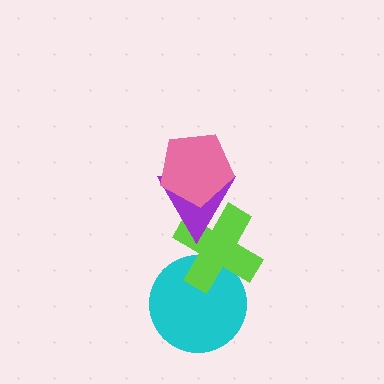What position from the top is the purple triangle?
The purple triangle is 2nd from the top.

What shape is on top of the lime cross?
The purple triangle is on top of the lime cross.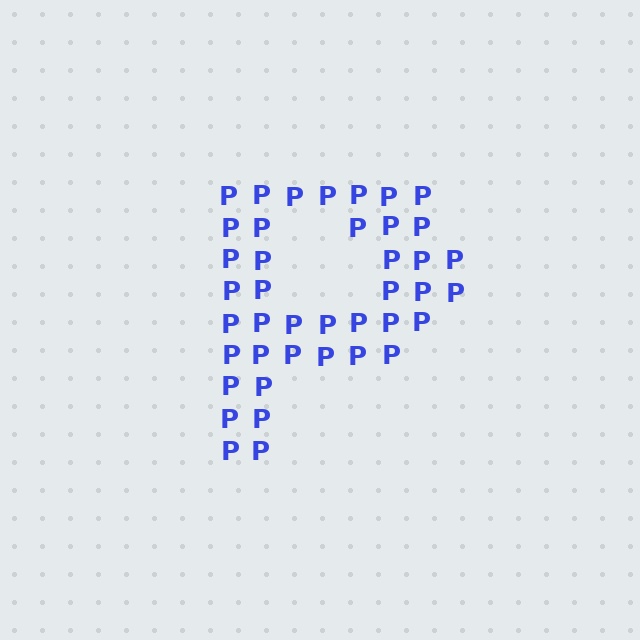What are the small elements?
The small elements are letter P's.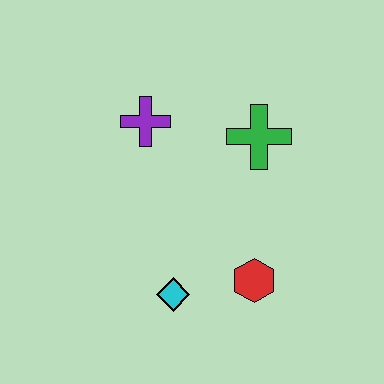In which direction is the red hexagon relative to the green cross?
The red hexagon is below the green cross.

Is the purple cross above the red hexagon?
Yes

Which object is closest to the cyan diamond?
The red hexagon is closest to the cyan diamond.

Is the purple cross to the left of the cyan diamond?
Yes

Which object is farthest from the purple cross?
The red hexagon is farthest from the purple cross.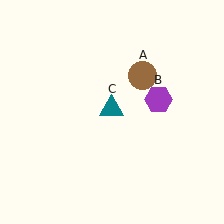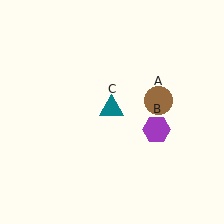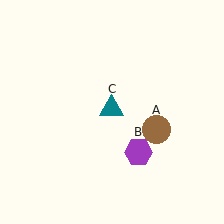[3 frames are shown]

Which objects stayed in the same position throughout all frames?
Teal triangle (object C) remained stationary.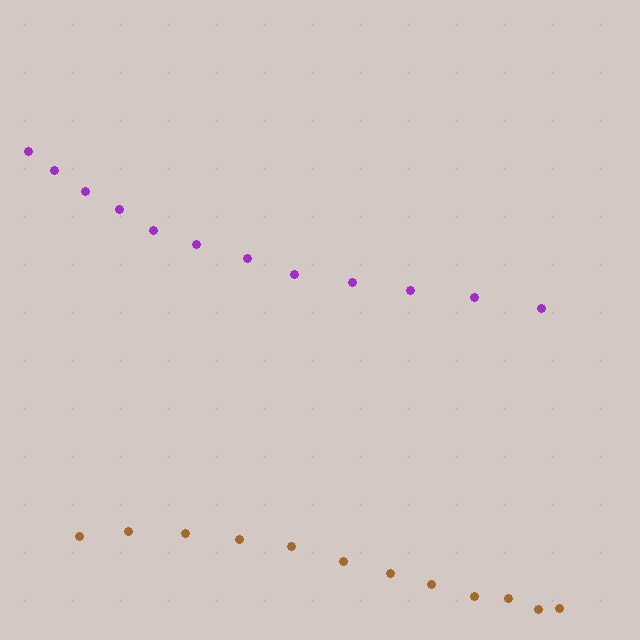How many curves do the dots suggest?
There are 2 distinct paths.